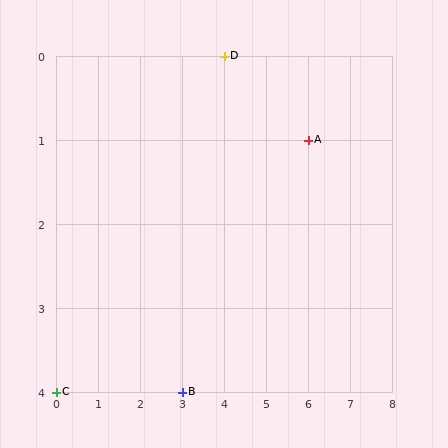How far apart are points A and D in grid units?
Points A and D are 2 columns and 1 row apart (about 2.2 grid units diagonally).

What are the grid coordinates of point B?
Point B is at grid coordinates (3, 4).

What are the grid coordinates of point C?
Point C is at grid coordinates (0, 4).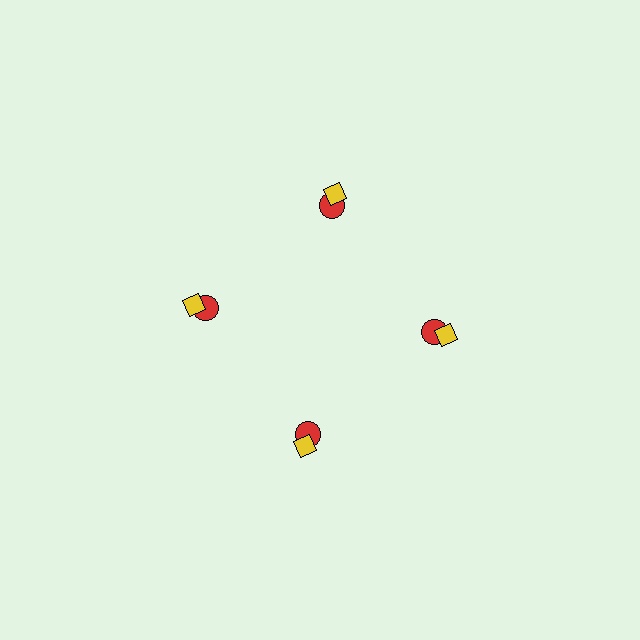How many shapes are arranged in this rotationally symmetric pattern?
There are 8 shapes, arranged in 4 groups of 2.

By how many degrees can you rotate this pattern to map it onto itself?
The pattern maps onto itself every 90 degrees of rotation.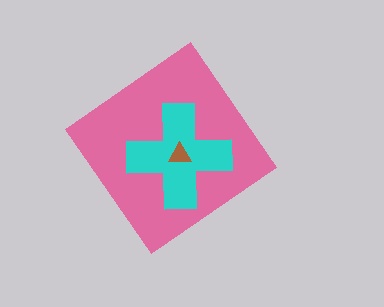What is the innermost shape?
The brown triangle.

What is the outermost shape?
The pink diamond.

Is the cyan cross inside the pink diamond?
Yes.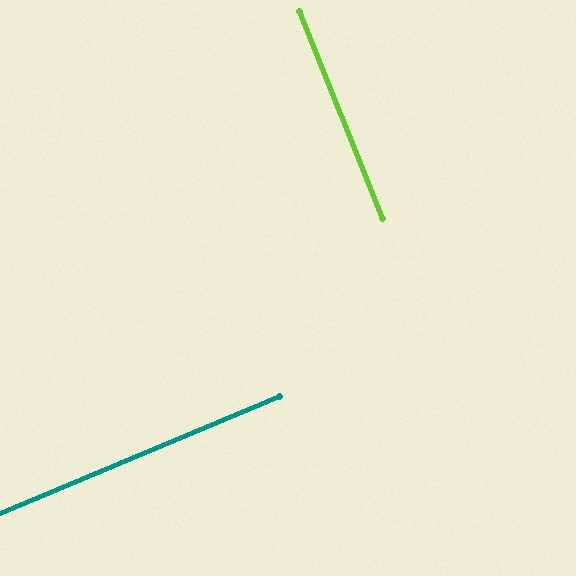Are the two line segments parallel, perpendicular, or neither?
Perpendicular — they meet at approximately 89°.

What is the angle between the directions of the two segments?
Approximately 89 degrees.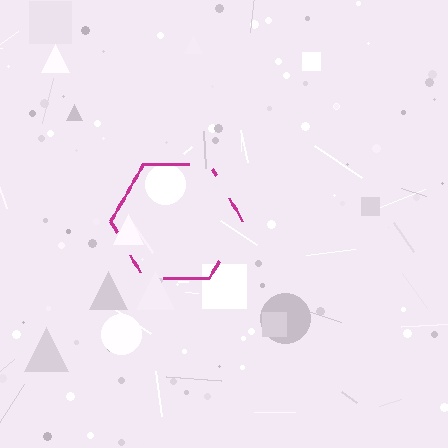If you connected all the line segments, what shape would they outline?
They would outline a hexagon.